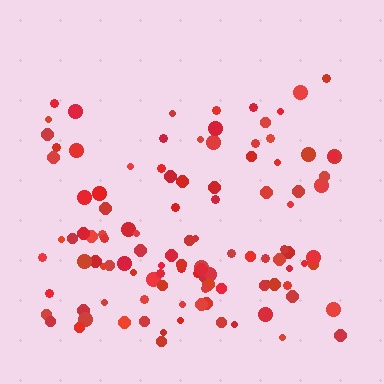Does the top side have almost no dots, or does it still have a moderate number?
Still a moderate number, just noticeably fewer than the bottom.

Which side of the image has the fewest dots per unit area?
The top.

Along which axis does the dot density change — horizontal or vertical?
Vertical.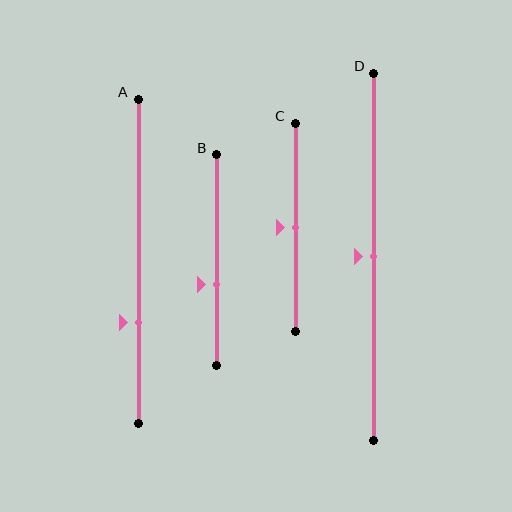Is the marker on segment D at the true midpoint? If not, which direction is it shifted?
Yes, the marker on segment D is at the true midpoint.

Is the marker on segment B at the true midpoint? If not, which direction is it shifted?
No, the marker on segment B is shifted downward by about 12% of the segment length.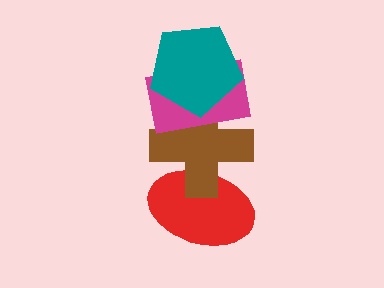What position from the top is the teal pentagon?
The teal pentagon is 1st from the top.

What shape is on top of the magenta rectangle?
The teal pentagon is on top of the magenta rectangle.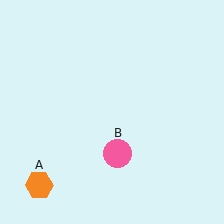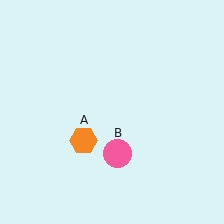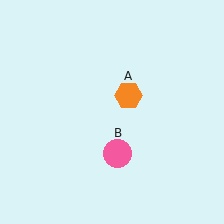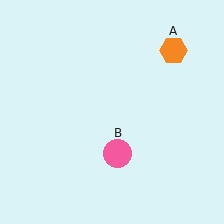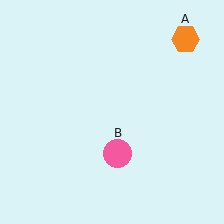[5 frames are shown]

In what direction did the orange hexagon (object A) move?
The orange hexagon (object A) moved up and to the right.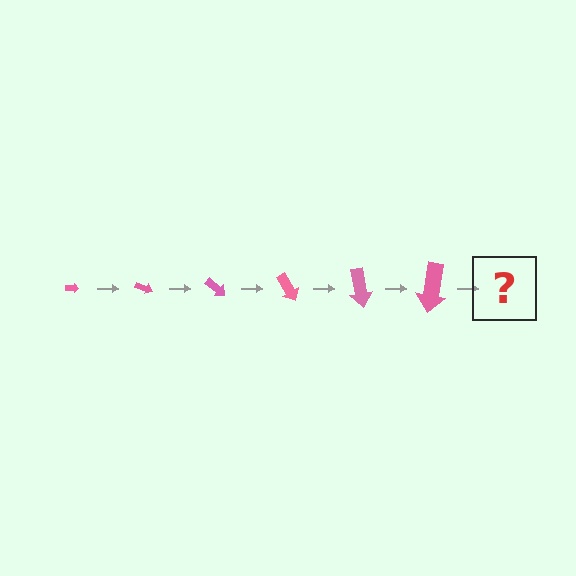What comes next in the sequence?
The next element should be an arrow, larger than the previous one and rotated 120 degrees from the start.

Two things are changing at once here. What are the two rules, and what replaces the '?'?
The two rules are that the arrow grows larger each step and it rotates 20 degrees each step. The '?' should be an arrow, larger than the previous one and rotated 120 degrees from the start.